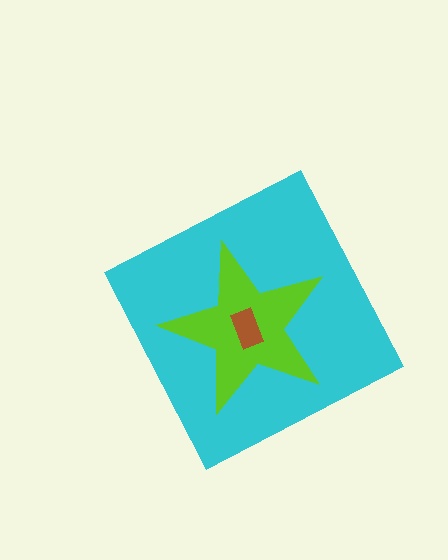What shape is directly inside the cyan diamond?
The lime star.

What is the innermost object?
The brown rectangle.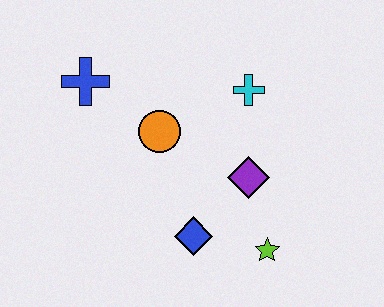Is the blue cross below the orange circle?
No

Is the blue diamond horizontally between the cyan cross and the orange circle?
Yes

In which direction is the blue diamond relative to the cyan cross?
The blue diamond is below the cyan cross.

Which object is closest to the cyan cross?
The purple diamond is closest to the cyan cross.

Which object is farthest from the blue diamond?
The blue cross is farthest from the blue diamond.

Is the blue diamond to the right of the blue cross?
Yes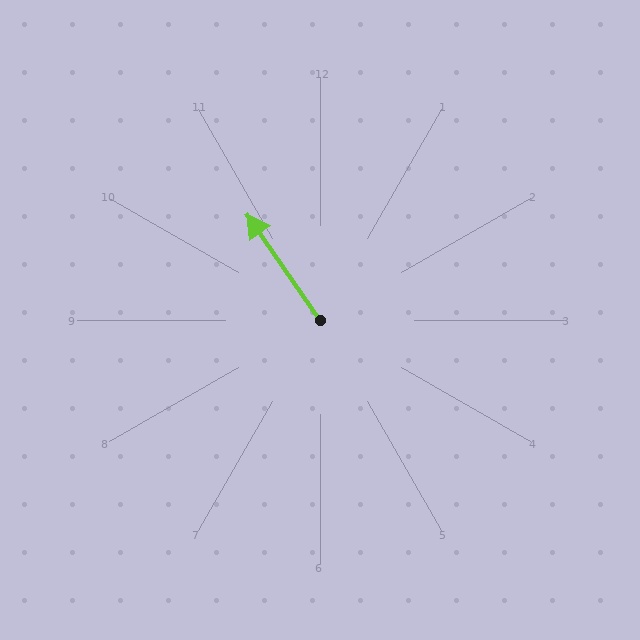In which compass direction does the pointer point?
Northwest.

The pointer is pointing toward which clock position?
Roughly 11 o'clock.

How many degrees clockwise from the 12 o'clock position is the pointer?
Approximately 326 degrees.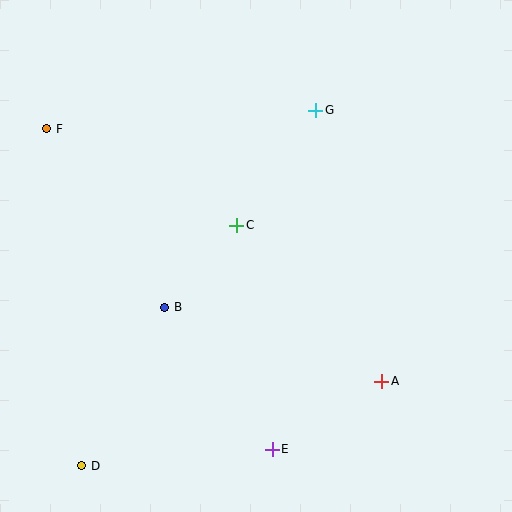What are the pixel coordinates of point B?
Point B is at (165, 307).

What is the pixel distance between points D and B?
The distance between D and B is 179 pixels.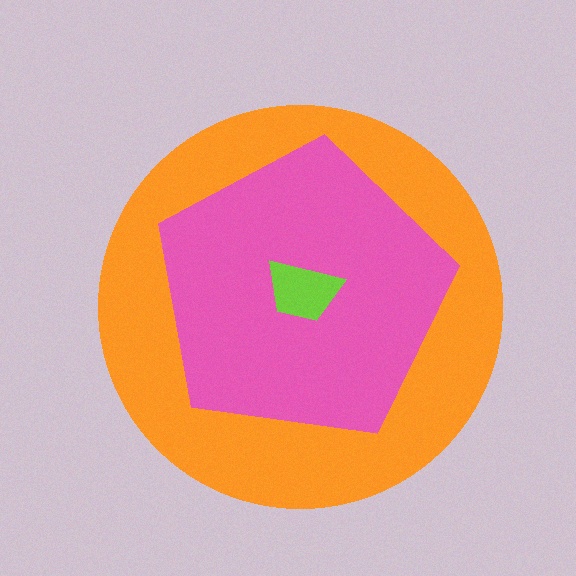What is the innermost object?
The lime trapezoid.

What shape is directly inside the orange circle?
The pink pentagon.